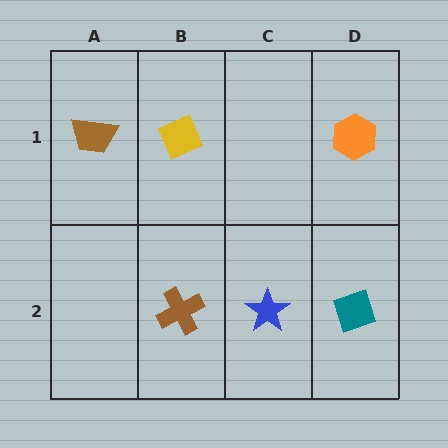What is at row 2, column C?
A blue star.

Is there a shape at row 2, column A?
No, that cell is empty.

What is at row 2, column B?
A brown cross.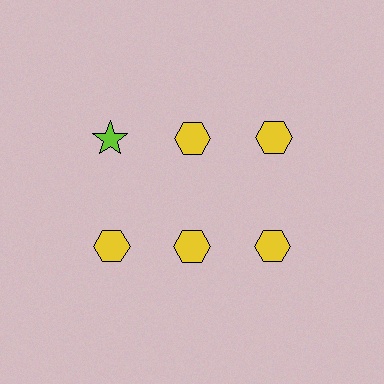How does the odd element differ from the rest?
It differs in both color (lime instead of yellow) and shape (star instead of hexagon).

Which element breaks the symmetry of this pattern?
The lime star in the top row, leftmost column breaks the symmetry. All other shapes are yellow hexagons.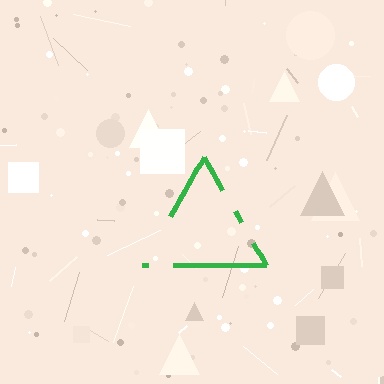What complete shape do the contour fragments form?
The contour fragments form a triangle.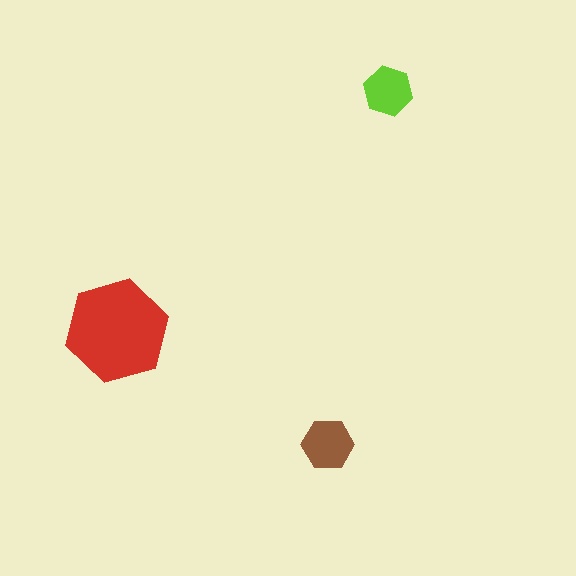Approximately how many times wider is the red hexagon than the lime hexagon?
About 2 times wider.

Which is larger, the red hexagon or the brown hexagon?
The red one.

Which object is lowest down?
The brown hexagon is bottommost.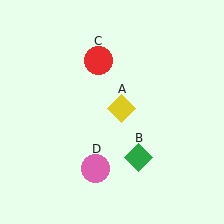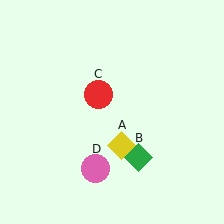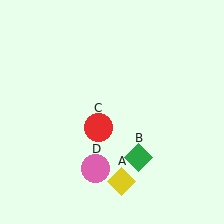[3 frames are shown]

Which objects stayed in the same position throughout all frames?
Green diamond (object B) and pink circle (object D) remained stationary.